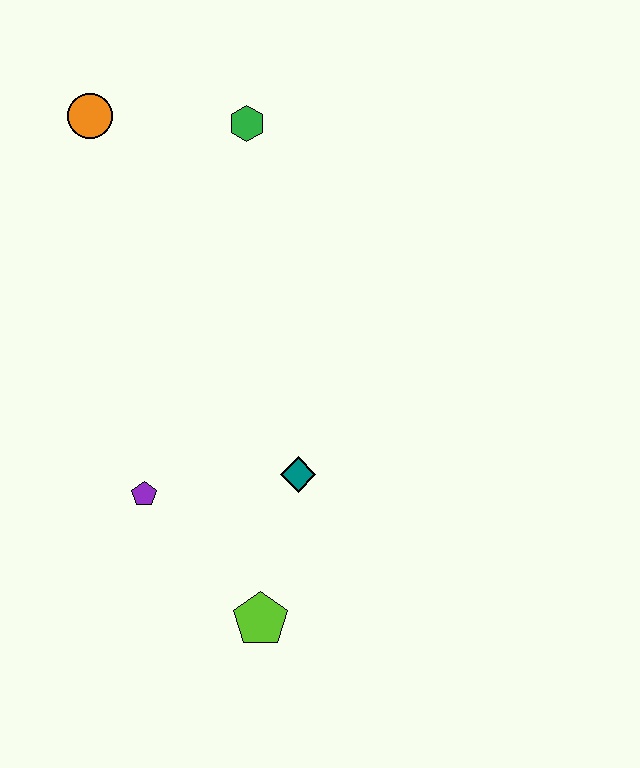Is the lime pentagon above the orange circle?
No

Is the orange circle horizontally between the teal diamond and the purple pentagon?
No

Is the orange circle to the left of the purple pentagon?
Yes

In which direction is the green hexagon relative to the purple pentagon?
The green hexagon is above the purple pentagon.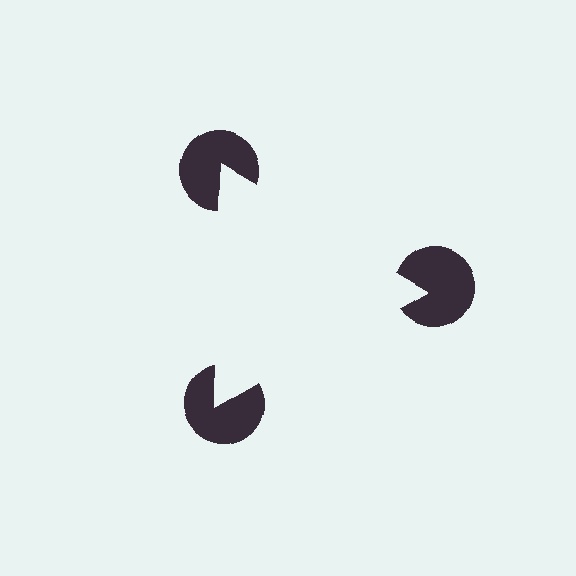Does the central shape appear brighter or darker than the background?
It typically appears slightly brighter than the background, even though no actual brightness change is drawn.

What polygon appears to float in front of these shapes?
An illusory triangle — its edges are inferred from the aligned wedge cuts in the pac-man discs, not physically drawn.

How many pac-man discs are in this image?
There are 3 — one at each vertex of the illusory triangle.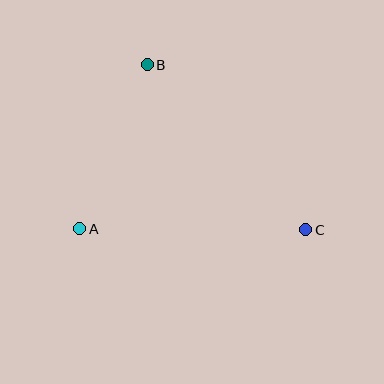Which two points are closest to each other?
Points A and B are closest to each other.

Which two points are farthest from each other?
Points B and C are farthest from each other.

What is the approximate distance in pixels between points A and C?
The distance between A and C is approximately 226 pixels.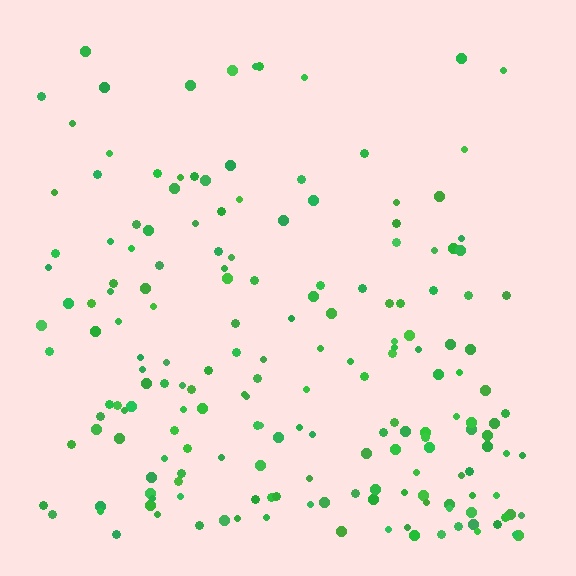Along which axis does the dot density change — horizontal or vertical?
Vertical.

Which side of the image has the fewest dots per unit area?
The top.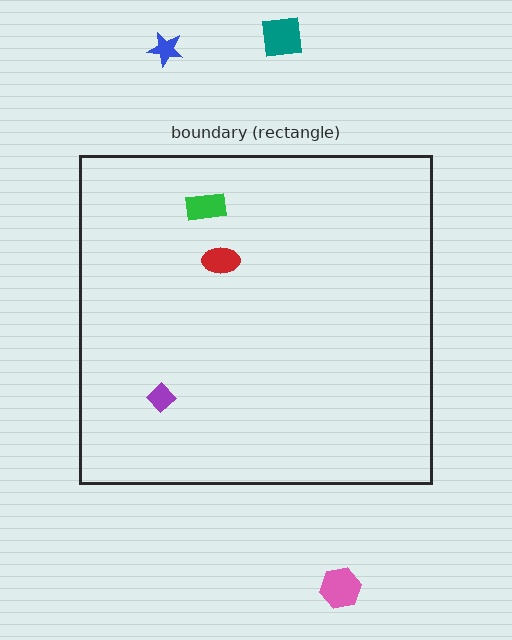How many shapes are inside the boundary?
3 inside, 3 outside.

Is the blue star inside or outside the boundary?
Outside.